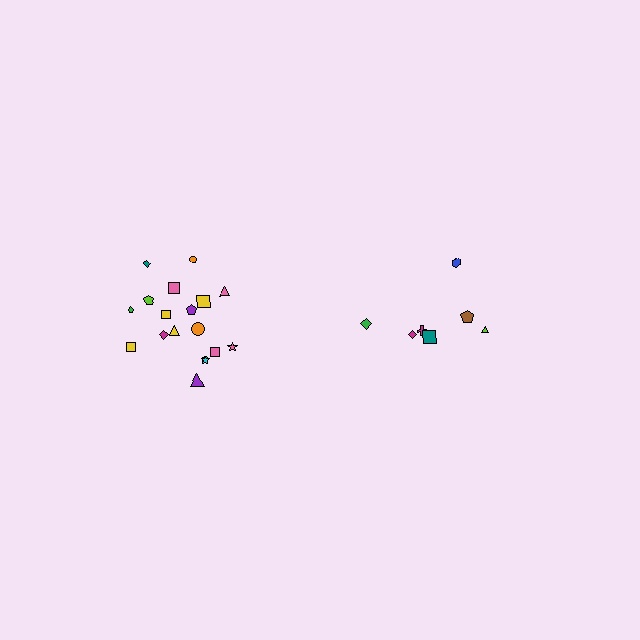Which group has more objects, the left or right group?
The left group.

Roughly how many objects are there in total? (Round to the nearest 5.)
Roughly 25 objects in total.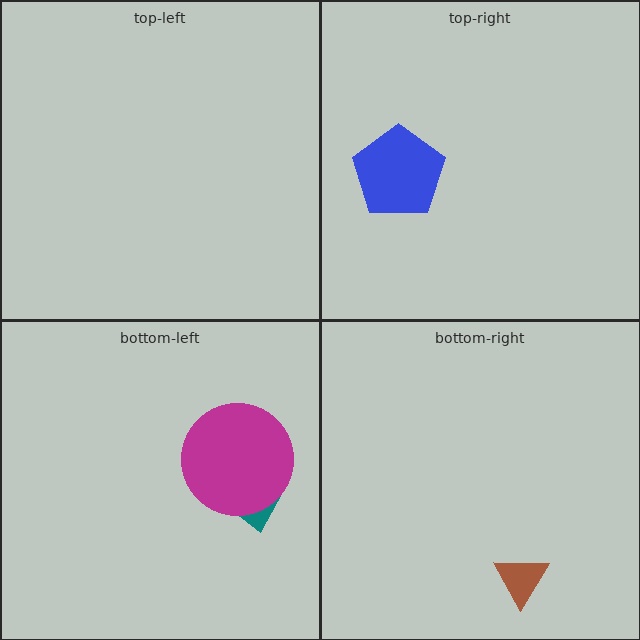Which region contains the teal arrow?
The bottom-left region.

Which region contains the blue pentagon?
The top-right region.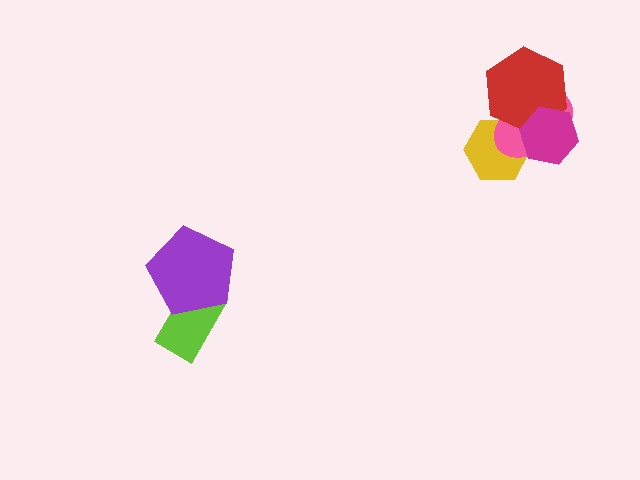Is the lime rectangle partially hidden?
Yes, it is partially covered by another shape.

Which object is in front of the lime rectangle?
The purple pentagon is in front of the lime rectangle.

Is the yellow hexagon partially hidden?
Yes, it is partially covered by another shape.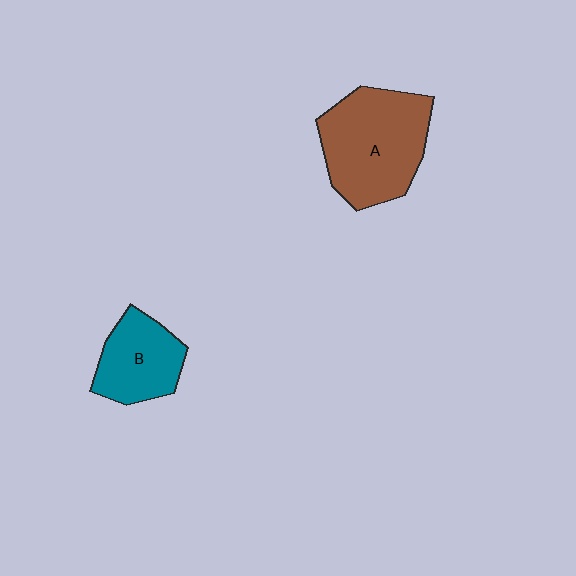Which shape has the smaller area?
Shape B (teal).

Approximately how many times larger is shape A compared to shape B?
Approximately 1.7 times.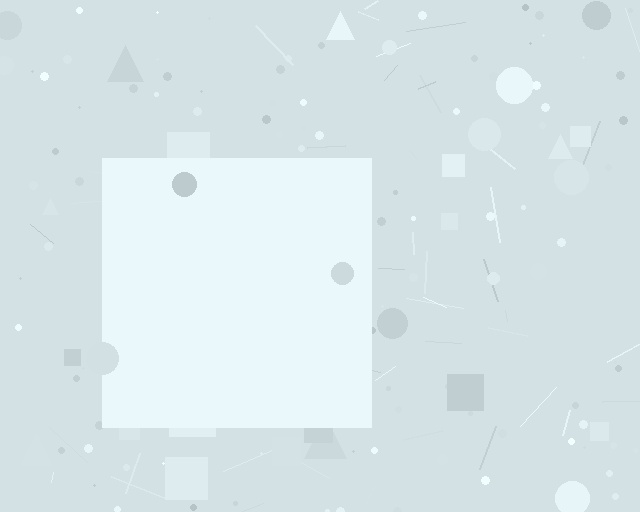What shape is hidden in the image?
A square is hidden in the image.